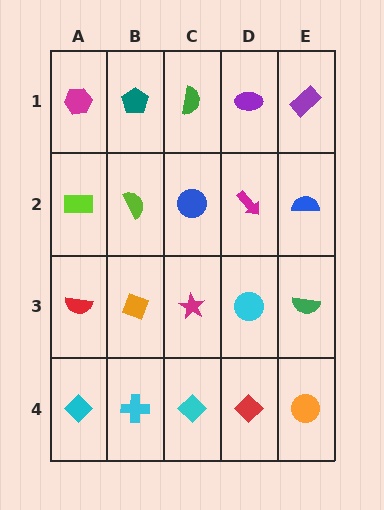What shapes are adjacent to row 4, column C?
A magenta star (row 3, column C), a cyan cross (row 4, column B), a red diamond (row 4, column D).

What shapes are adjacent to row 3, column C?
A blue circle (row 2, column C), a cyan diamond (row 4, column C), an orange diamond (row 3, column B), a cyan circle (row 3, column D).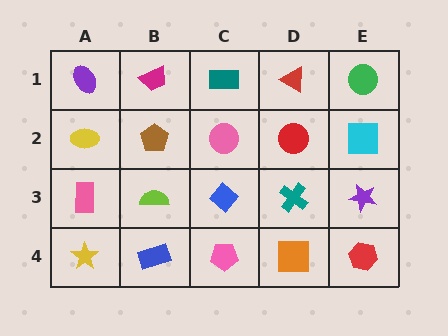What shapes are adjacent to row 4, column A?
A pink rectangle (row 3, column A), a blue rectangle (row 4, column B).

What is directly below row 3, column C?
A pink pentagon.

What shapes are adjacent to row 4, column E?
A purple star (row 3, column E), an orange square (row 4, column D).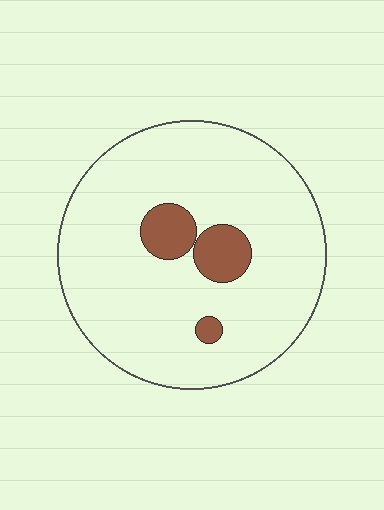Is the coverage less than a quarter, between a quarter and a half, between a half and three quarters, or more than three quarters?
Less than a quarter.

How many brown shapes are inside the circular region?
3.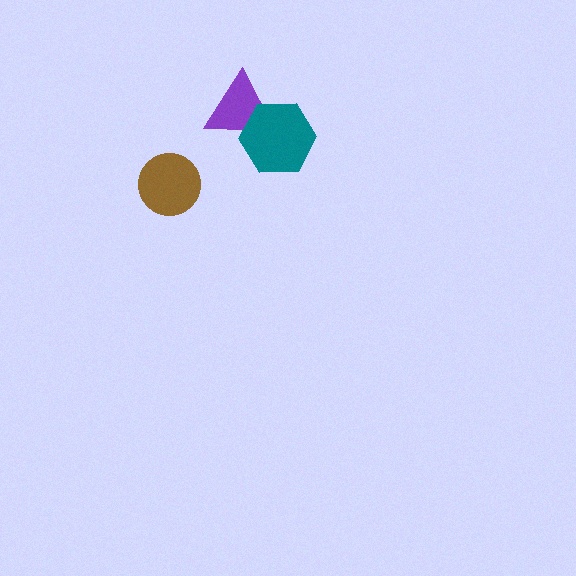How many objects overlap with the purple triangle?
1 object overlaps with the purple triangle.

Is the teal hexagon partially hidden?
No, no other shape covers it.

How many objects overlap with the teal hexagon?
1 object overlaps with the teal hexagon.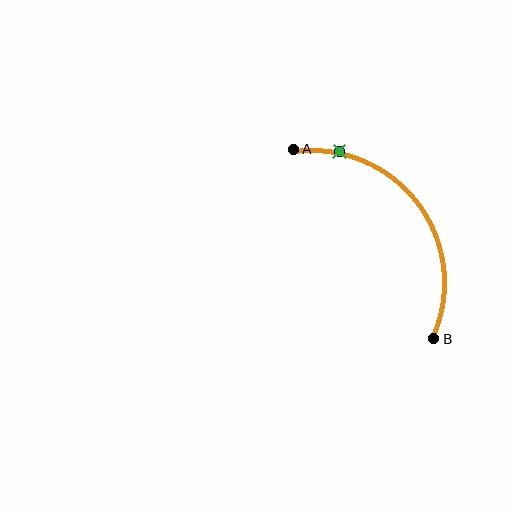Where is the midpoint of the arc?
The arc midpoint is the point on the curve farthest from the straight line joining A and B. It sits above and to the right of that line.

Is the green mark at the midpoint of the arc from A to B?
No. The green mark lies on the arc but is closer to endpoint A. The arc midpoint would be at the point on the curve equidistant along the arc from both A and B.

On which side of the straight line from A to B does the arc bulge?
The arc bulges above and to the right of the straight line connecting A and B.